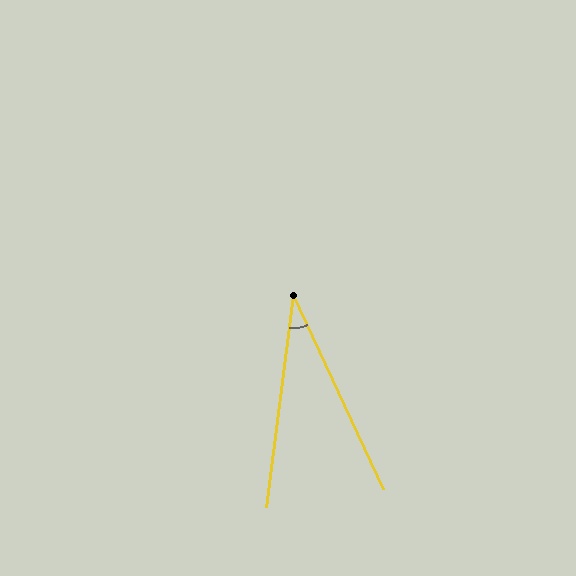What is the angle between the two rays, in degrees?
Approximately 32 degrees.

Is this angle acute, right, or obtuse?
It is acute.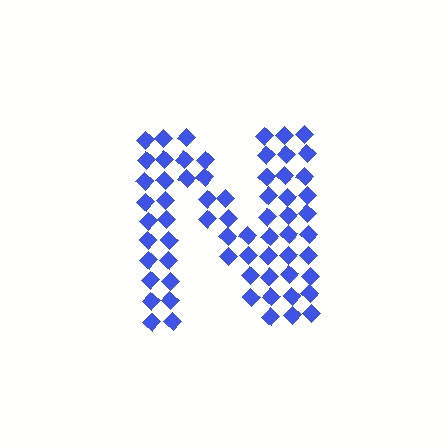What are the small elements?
The small elements are diamonds.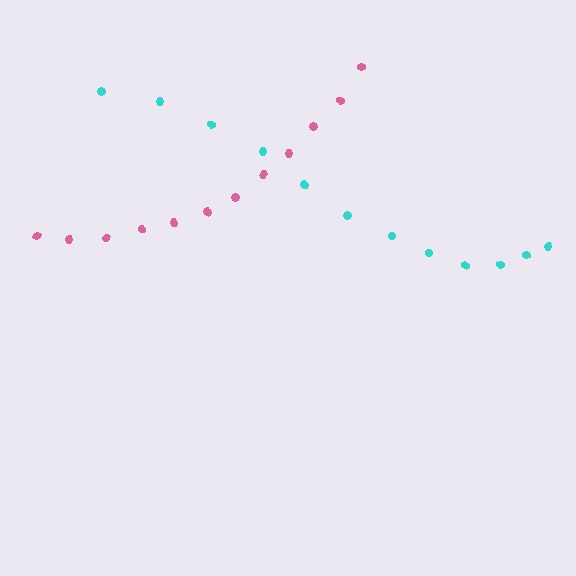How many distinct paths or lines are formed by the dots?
There are 2 distinct paths.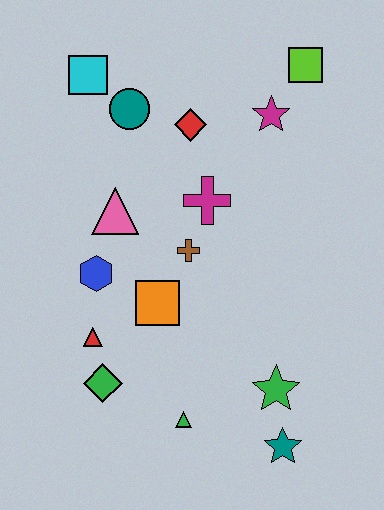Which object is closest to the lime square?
The magenta star is closest to the lime square.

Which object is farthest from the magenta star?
The teal star is farthest from the magenta star.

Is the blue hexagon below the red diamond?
Yes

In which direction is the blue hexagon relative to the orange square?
The blue hexagon is to the left of the orange square.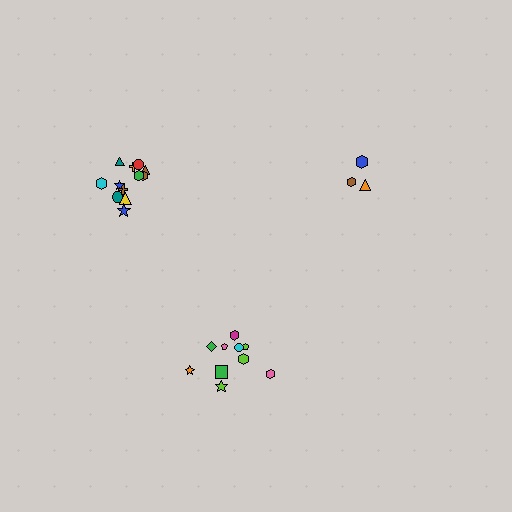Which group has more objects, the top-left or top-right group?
The top-left group.